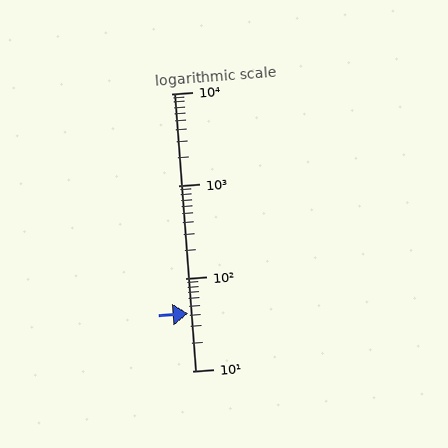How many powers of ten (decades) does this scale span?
The scale spans 3 decades, from 10 to 10000.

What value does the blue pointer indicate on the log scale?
The pointer indicates approximately 42.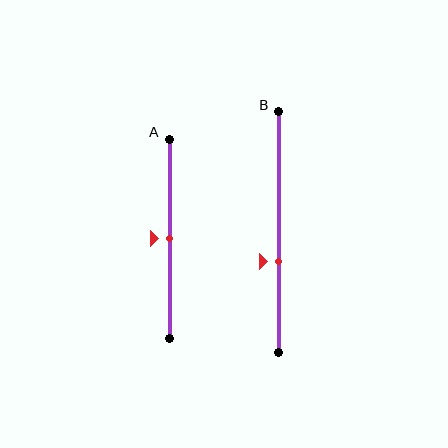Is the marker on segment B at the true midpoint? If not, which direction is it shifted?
No, the marker on segment B is shifted downward by about 12% of the segment length.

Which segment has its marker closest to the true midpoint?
Segment A has its marker closest to the true midpoint.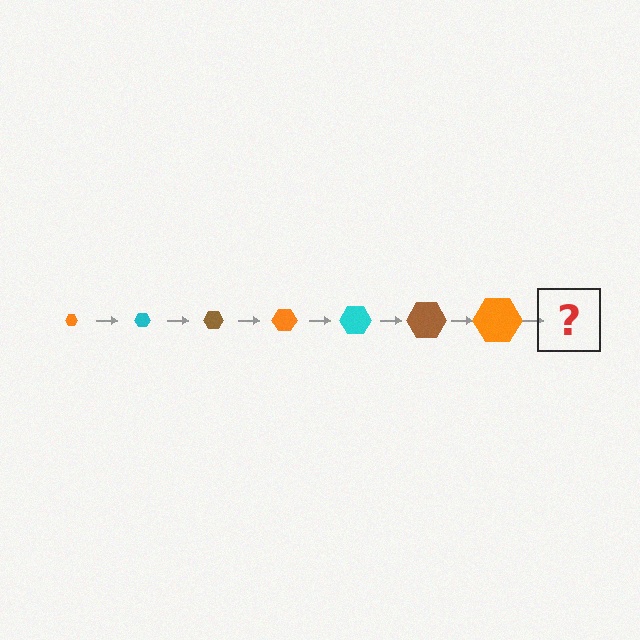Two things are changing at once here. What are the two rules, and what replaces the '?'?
The two rules are that the hexagon grows larger each step and the color cycles through orange, cyan, and brown. The '?' should be a cyan hexagon, larger than the previous one.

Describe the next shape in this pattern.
It should be a cyan hexagon, larger than the previous one.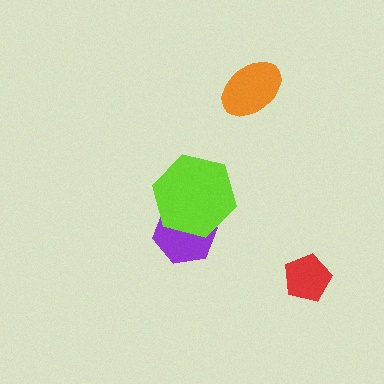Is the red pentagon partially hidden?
No, no other shape covers it.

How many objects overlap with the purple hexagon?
1 object overlaps with the purple hexagon.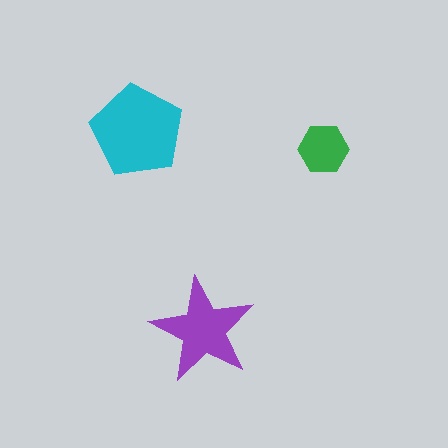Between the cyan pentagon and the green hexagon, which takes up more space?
The cyan pentagon.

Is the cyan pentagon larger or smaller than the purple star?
Larger.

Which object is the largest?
The cyan pentagon.